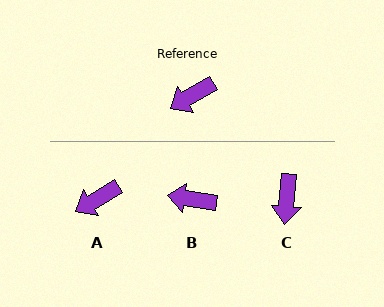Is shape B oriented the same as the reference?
No, it is off by about 39 degrees.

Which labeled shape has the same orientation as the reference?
A.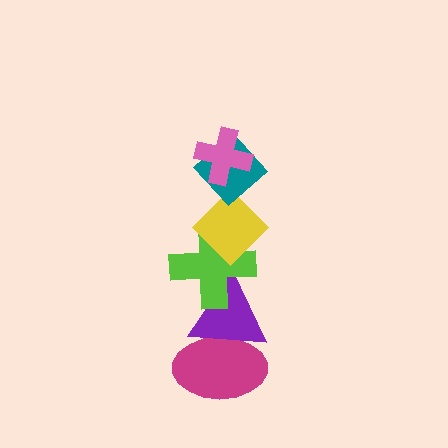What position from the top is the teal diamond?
The teal diamond is 2nd from the top.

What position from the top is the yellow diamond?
The yellow diamond is 3rd from the top.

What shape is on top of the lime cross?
The yellow diamond is on top of the lime cross.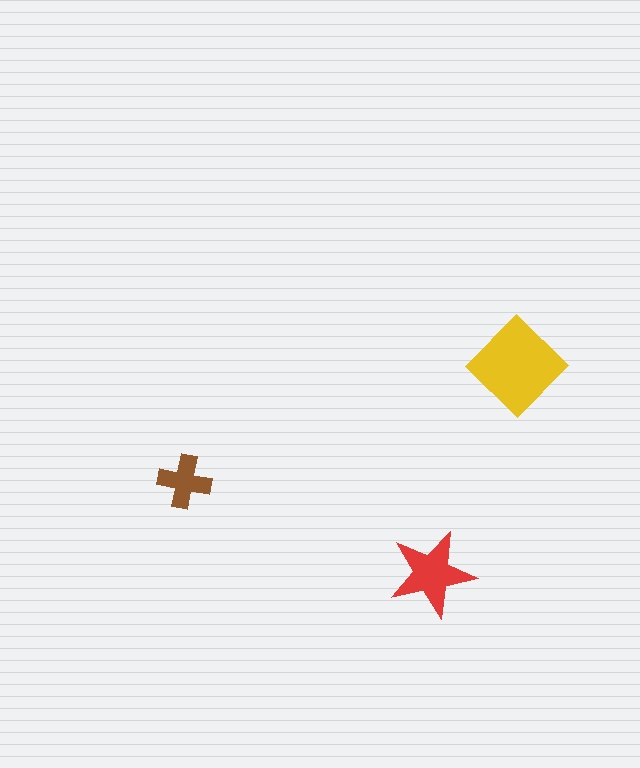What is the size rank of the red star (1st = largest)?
2nd.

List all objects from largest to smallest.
The yellow diamond, the red star, the brown cross.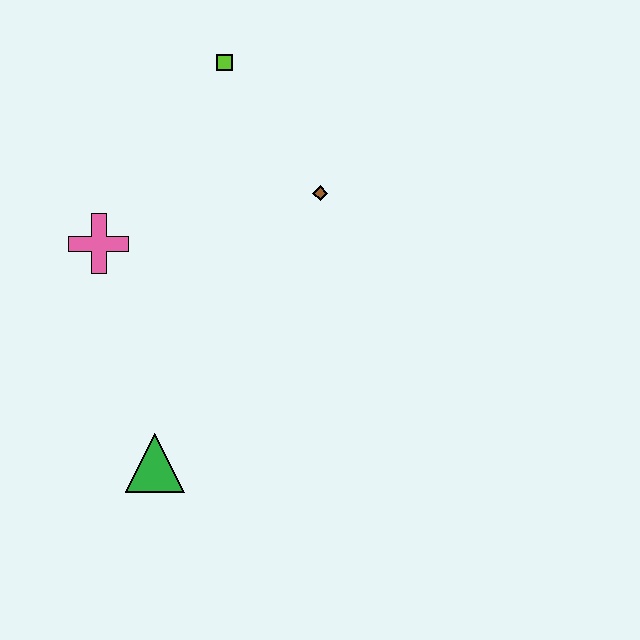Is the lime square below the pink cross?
No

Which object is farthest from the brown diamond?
The green triangle is farthest from the brown diamond.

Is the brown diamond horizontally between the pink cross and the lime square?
No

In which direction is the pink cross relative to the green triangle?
The pink cross is above the green triangle.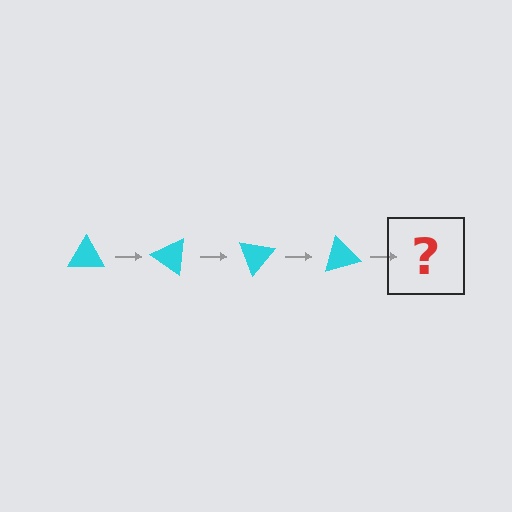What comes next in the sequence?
The next element should be a cyan triangle rotated 140 degrees.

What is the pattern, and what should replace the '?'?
The pattern is that the triangle rotates 35 degrees each step. The '?' should be a cyan triangle rotated 140 degrees.